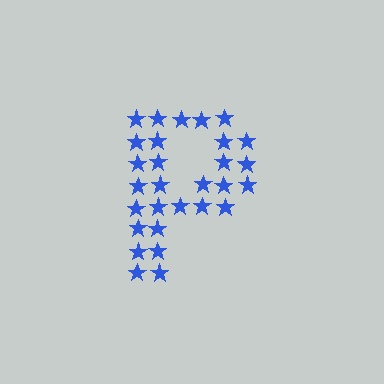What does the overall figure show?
The overall figure shows the letter P.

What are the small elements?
The small elements are stars.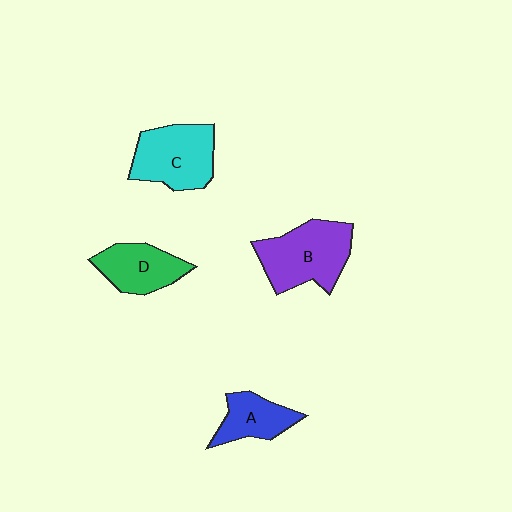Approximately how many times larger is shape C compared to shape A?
Approximately 1.6 times.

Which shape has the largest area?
Shape B (purple).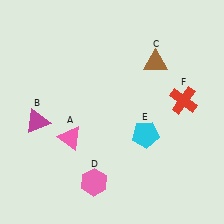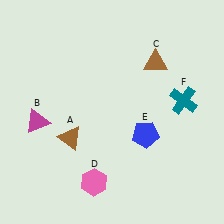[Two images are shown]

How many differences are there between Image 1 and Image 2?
There are 3 differences between the two images.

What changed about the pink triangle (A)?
In Image 1, A is pink. In Image 2, it changed to brown.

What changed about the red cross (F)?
In Image 1, F is red. In Image 2, it changed to teal.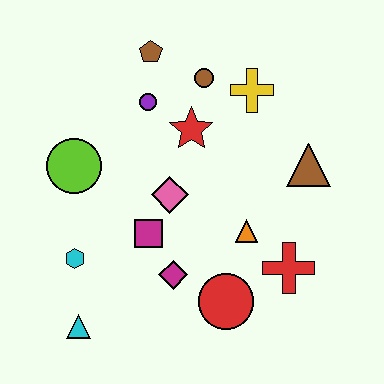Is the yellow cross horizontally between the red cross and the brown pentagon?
Yes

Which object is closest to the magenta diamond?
The magenta square is closest to the magenta diamond.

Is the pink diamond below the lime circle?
Yes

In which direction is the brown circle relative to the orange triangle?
The brown circle is above the orange triangle.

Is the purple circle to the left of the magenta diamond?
Yes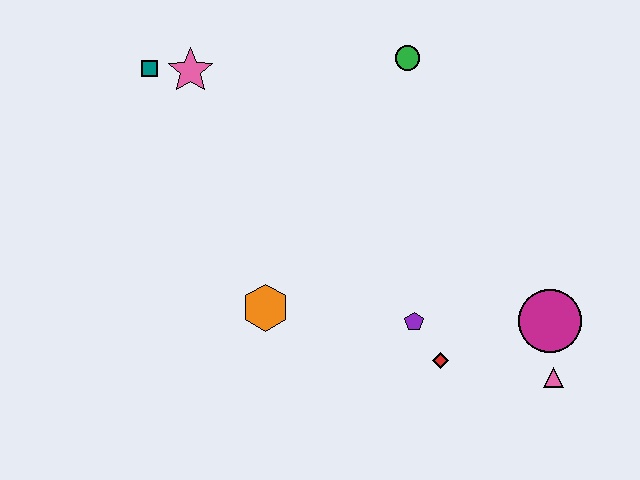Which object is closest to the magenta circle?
The pink triangle is closest to the magenta circle.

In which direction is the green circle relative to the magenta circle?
The green circle is above the magenta circle.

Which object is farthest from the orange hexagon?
The pink triangle is farthest from the orange hexagon.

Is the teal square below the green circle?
Yes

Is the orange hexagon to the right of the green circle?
No